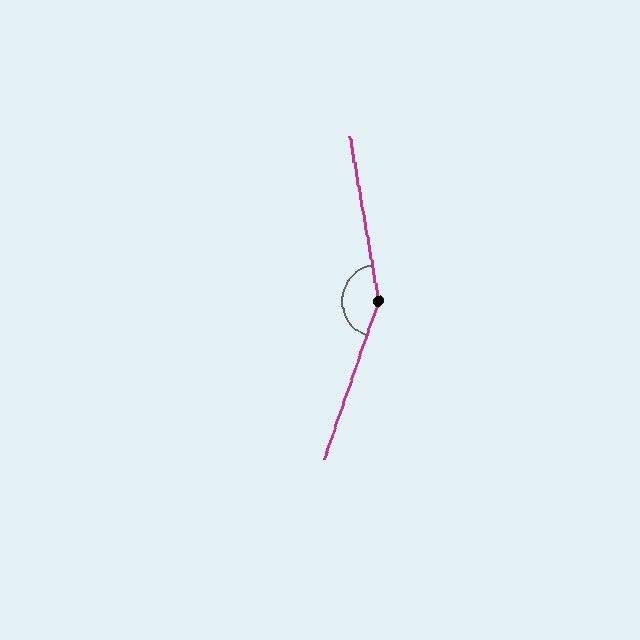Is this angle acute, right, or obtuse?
It is obtuse.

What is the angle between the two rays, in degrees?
Approximately 151 degrees.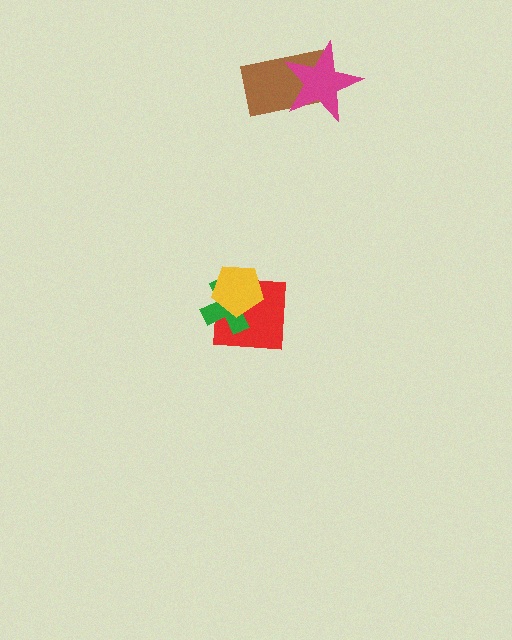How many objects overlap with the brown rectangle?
1 object overlaps with the brown rectangle.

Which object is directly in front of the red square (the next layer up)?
The green cross is directly in front of the red square.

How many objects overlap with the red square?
2 objects overlap with the red square.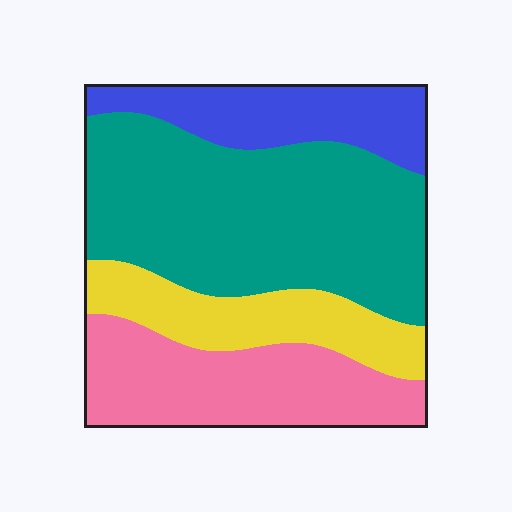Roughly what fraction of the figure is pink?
Pink takes up about one quarter (1/4) of the figure.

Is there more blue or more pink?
Pink.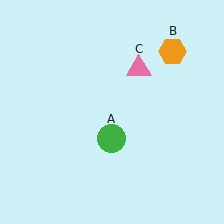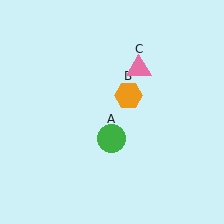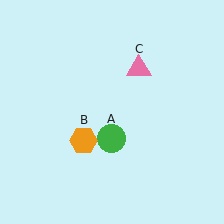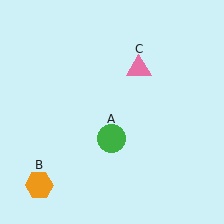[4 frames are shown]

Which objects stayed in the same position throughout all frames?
Green circle (object A) and pink triangle (object C) remained stationary.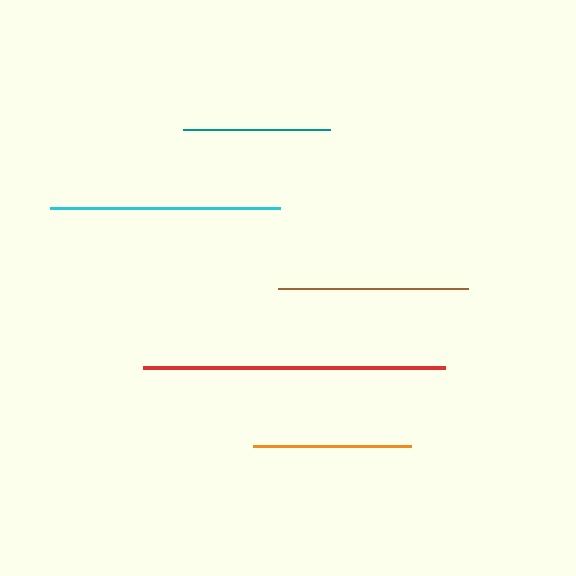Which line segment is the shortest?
The teal line is the shortest at approximately 148 pixels.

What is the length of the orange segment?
The orange segment is approximately 159 pixels long.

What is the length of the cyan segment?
The cyan segment is approximately 229 pixels long.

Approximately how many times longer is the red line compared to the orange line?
The red line is approximately 1.9 times the length of the orange line.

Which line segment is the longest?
The red line is the longest at approximately 302 pixels.